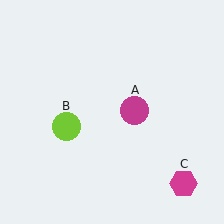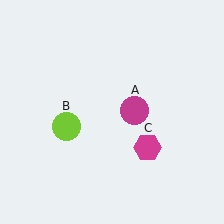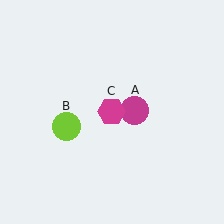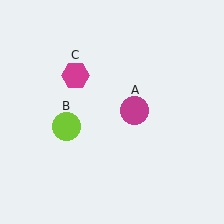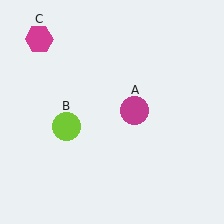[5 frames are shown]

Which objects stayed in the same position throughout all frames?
Magenta circle (object A) and lime circle (object B) remained stationary.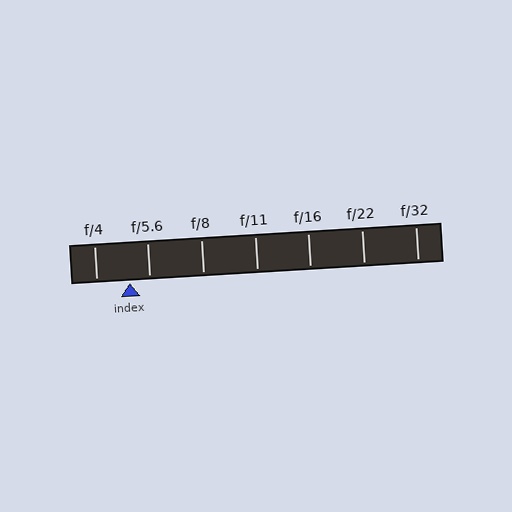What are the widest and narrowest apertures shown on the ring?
The widest aperture shown is f/4 and the narrowest is f/32.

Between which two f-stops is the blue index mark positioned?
The index mark is between f/4 and f/5.6.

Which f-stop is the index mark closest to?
The index mark is closest to f/5.6.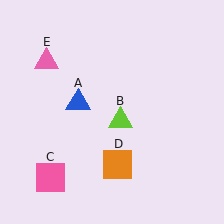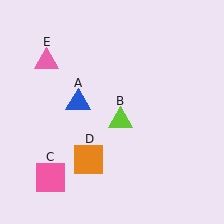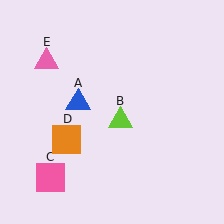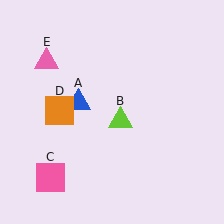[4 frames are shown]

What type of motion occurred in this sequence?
The orange square (object D) rotated clockwise around the center of the scene.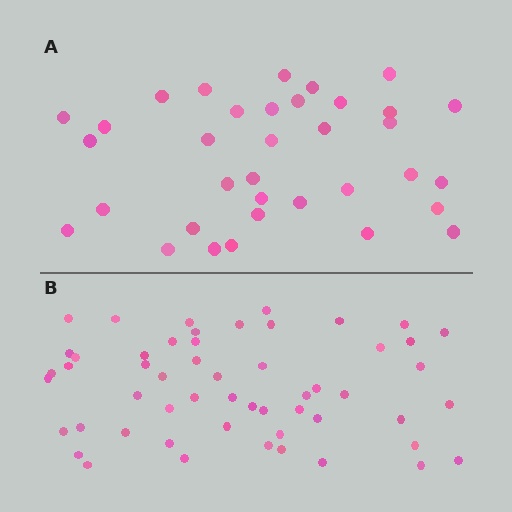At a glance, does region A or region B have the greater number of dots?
Region B (the bottom region) has more dots.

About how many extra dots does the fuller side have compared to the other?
Region B has approximately 20 more dots than region A.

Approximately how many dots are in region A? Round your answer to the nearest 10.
About 40 dots. (The exact count is 35, which rounds to 40.)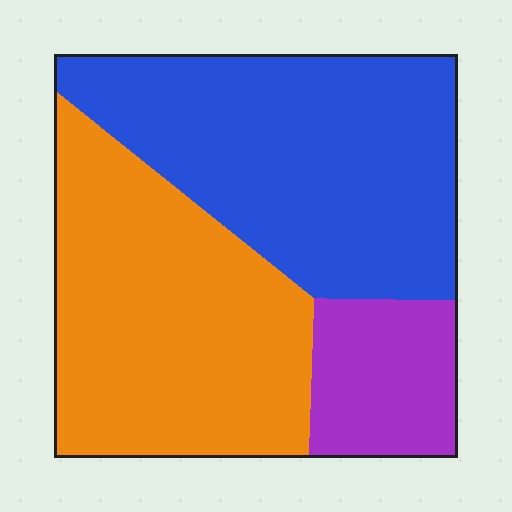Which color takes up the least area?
Purple, at roughly 15%.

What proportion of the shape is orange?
Orange covers around 40% of the shape.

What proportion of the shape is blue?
Blue takes up about two fifths (2/5) of the shape.